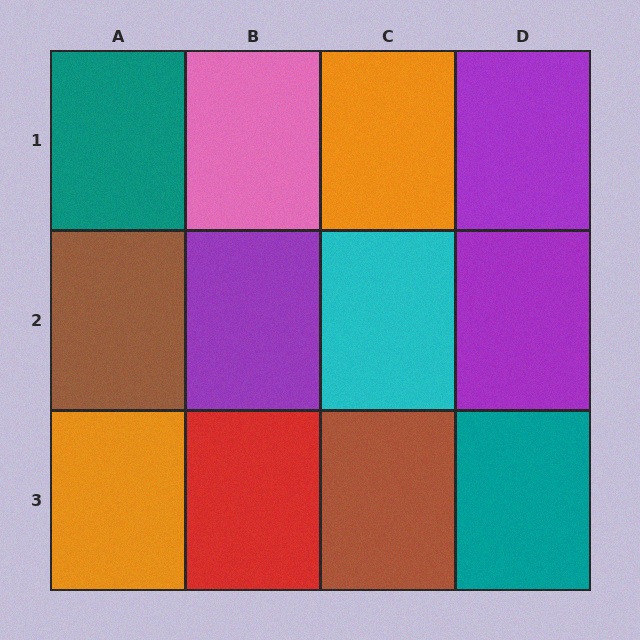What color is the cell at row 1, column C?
Orange.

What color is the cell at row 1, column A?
Teal.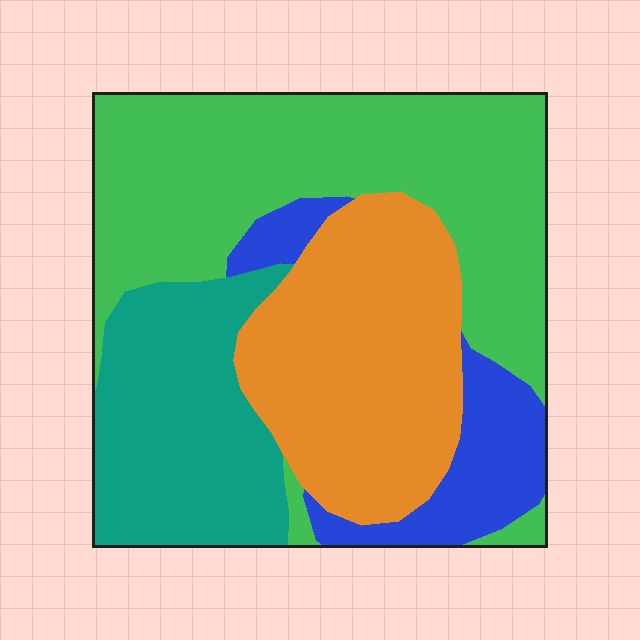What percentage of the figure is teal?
Teal takes up about one fifth (1/5) of the figure.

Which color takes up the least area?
Blue, at roughly 10%.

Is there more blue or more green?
Green.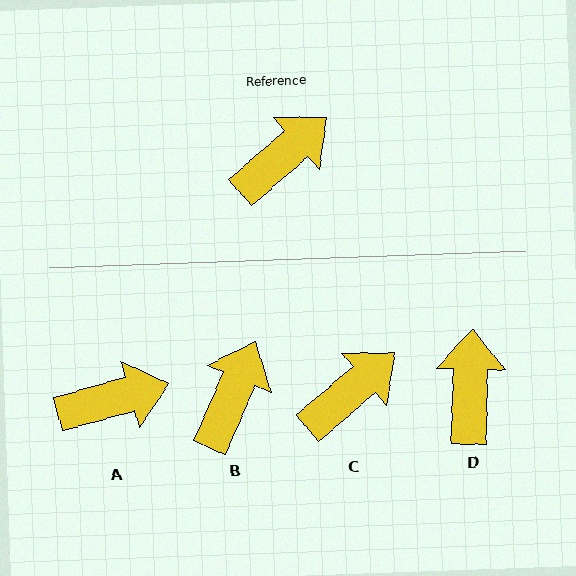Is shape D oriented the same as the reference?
No, it is off by about 47 degrees.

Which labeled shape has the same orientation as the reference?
C.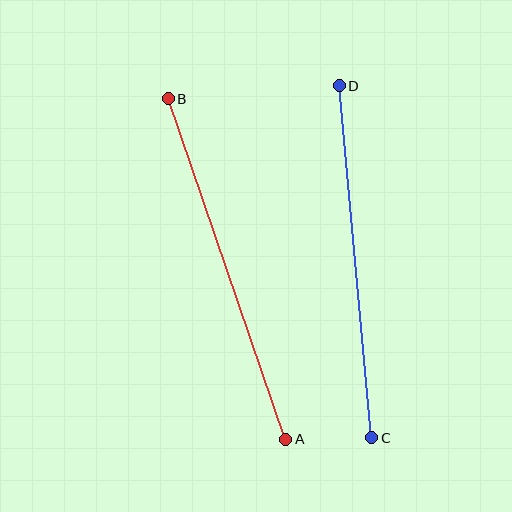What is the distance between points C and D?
The distance is approximately 353 pixels.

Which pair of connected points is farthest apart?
Points A and B are farthest apart.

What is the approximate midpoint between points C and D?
The midpoint is at approximately (355, 262) pixels.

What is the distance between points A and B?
The distance is approximately 360 pixels.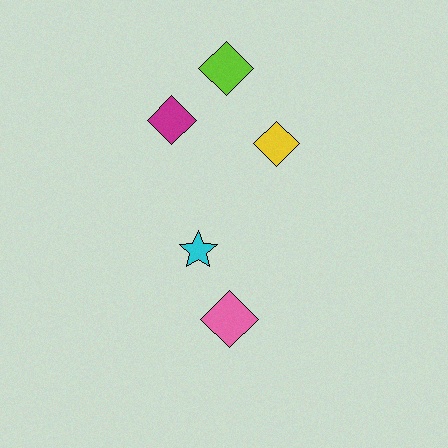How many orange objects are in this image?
There are no orange objects.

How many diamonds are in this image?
There are 4 diamonds.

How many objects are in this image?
There are 5 objects.